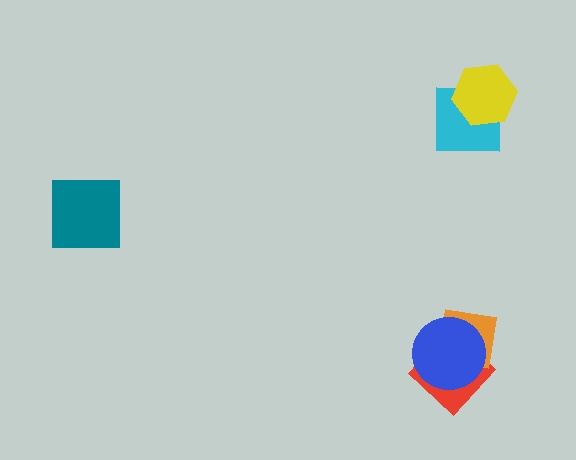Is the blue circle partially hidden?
No, no other shape covers it.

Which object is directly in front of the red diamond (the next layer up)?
The orange square is directly in front of the red diamond.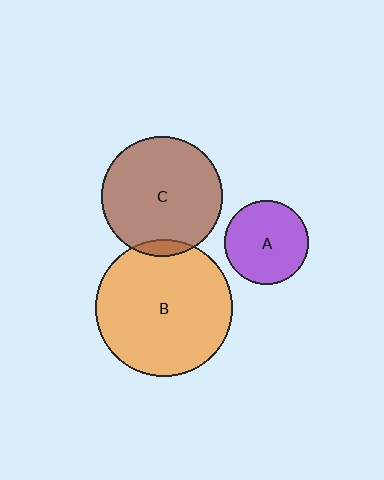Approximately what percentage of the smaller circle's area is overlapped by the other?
Approximately 5%.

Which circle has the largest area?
Circle B (orange).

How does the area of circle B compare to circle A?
Approximately 2.7 times.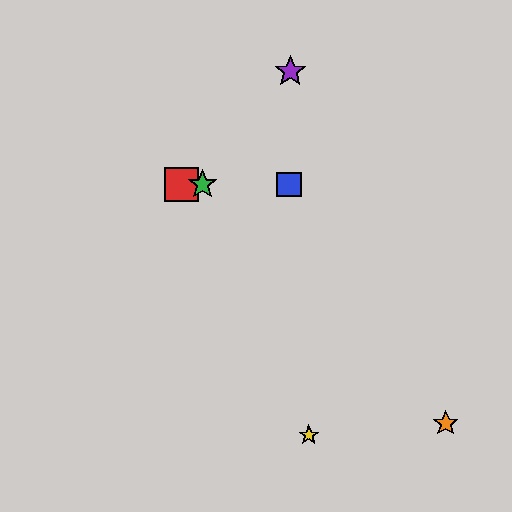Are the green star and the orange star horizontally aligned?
No, the green star is at y≈185 and the orange star is at y≈423.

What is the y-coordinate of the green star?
The green star is at y≈185.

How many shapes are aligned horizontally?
3 shapes (the red square, the blue square, the green star) are aligned horizontally.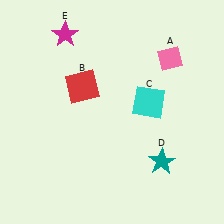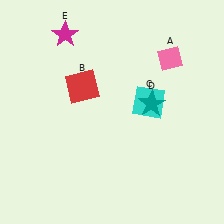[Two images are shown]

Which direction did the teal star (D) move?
The teal star (D) moved up.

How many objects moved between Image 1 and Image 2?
1 object moved between the two images.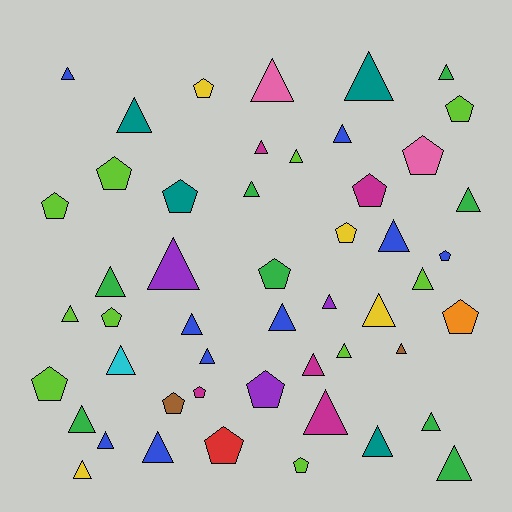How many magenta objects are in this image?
There are 5 magenta objects.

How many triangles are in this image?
There are 32 triangles.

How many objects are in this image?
There are 50 objects.